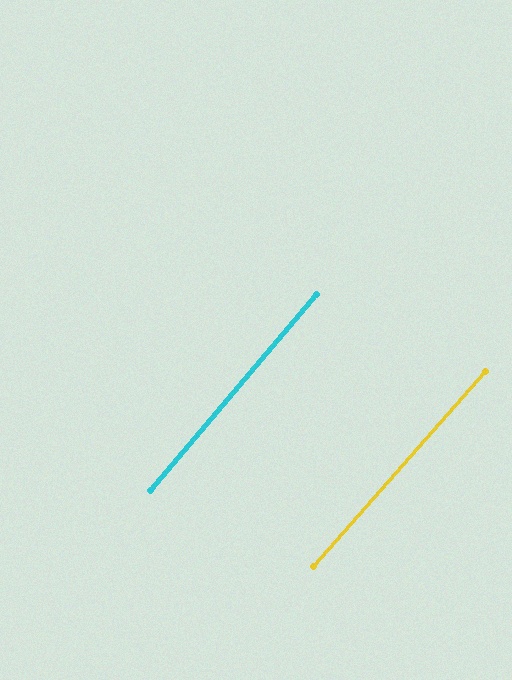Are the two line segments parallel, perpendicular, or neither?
Parallel — their directions differ by only 1.2°.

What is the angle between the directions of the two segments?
Approximately 1 degree.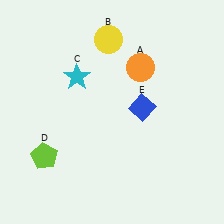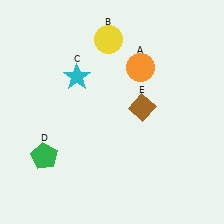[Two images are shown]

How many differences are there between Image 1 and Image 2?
There are 2 differences between the two images.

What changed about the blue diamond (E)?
In Image 1, E is blue. In Image 2, it changed to brown.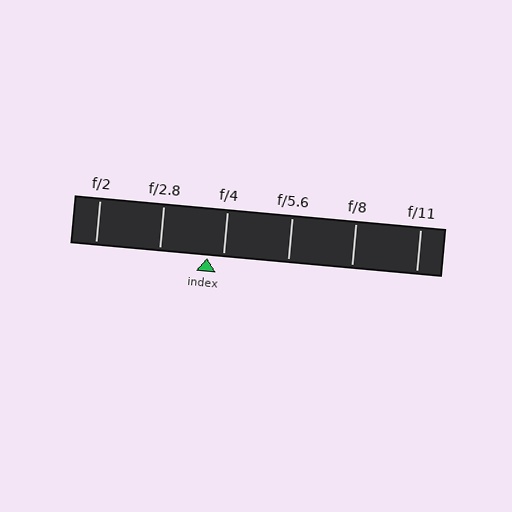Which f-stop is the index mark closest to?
The index mark is closest to f/4.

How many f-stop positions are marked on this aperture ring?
There are 6 f-stop positions marked.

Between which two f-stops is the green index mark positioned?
The index mark is between f/2.8 and f/4.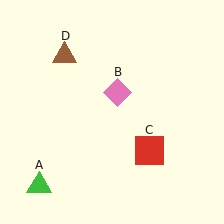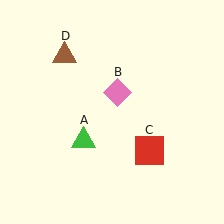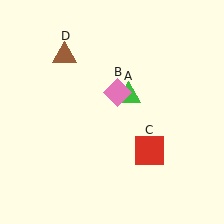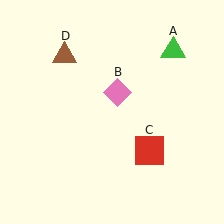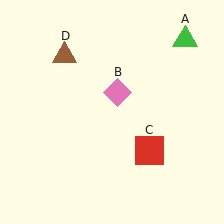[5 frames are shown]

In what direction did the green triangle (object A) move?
The green triangle (object A) moved up and to the right.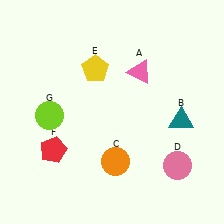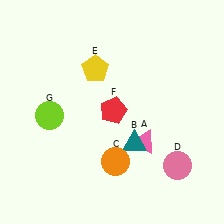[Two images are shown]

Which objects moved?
The objects that moved are: the pink triangle (A), the teal triangle (B), the red pentagon (F).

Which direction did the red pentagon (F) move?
The red pentagon (F) moved right.